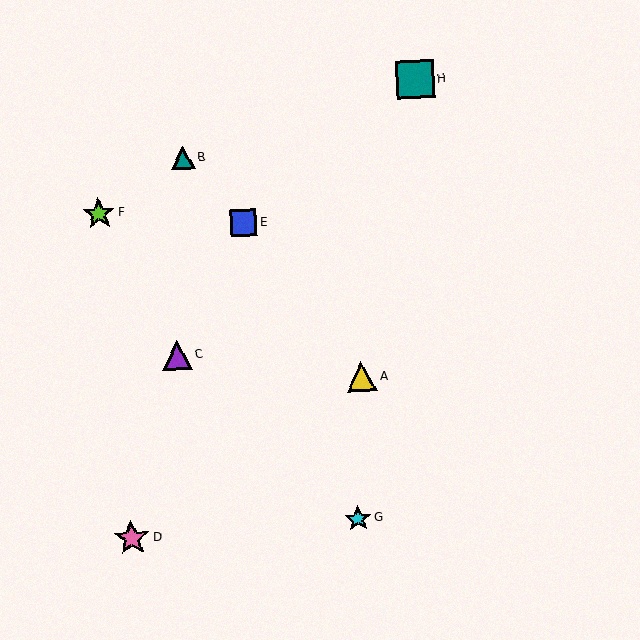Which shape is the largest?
The teal square (labeled H) is the largest.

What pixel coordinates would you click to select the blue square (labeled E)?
Click at (243, 222) to select the blue square E.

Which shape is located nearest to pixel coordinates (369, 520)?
The cyan star (labeled G) at (358, 519) is nearest to that location.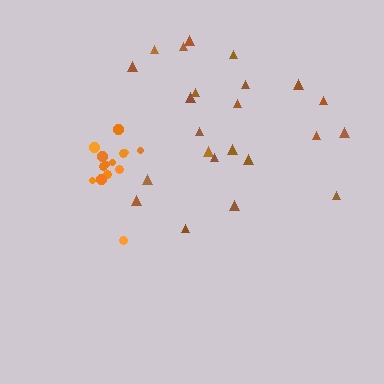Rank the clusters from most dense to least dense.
orange, brown.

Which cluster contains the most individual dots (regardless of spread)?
Brown (23).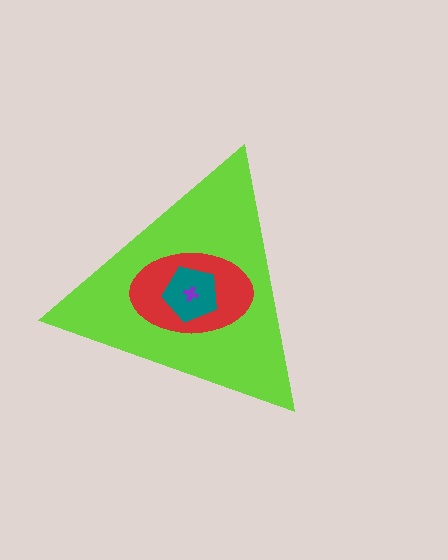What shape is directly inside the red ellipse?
The teal pentagon.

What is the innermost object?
The purple cross.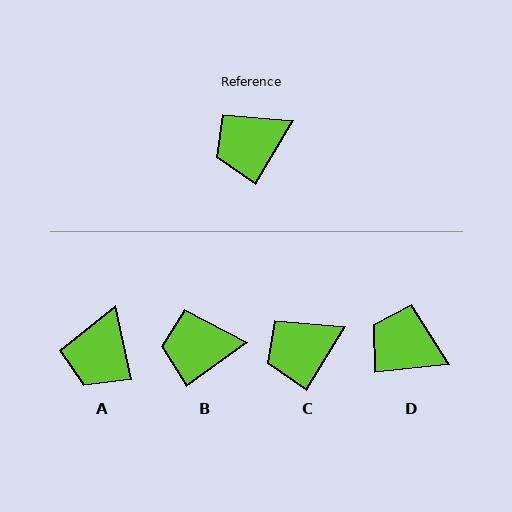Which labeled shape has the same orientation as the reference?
C.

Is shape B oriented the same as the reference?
No, it is off by about 23 degrees.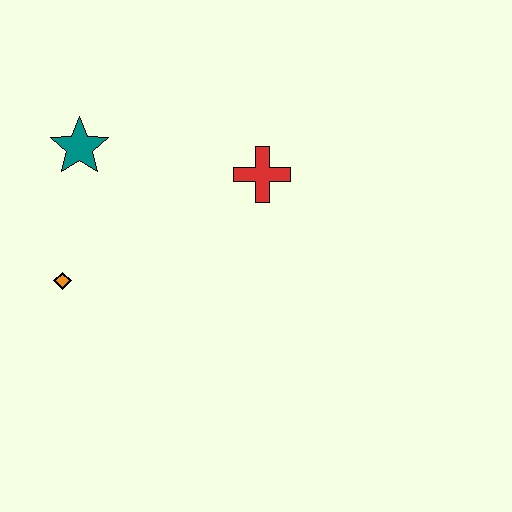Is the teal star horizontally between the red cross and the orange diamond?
Yes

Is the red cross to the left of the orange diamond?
No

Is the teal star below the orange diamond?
No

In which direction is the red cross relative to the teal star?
The red cross is to the right of the teal star.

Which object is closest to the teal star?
The orange diamond is closest to the teal star.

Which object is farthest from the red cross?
The orange diamond is farthest from the red cross.